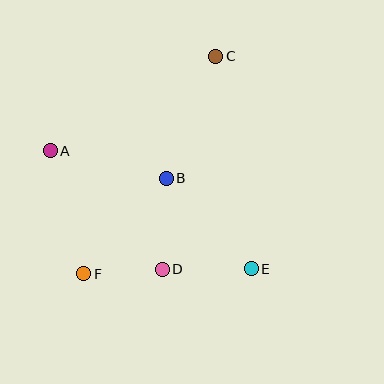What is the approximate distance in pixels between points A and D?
The distance between A and D is approximately 163 pixels.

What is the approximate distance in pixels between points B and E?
The distance between B and E is approximately 124 pixels.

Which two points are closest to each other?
Points D and F are closest to each other.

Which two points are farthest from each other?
Points C and F are farthest from each other.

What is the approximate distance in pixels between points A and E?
The distance between A and E is approximately 233 pixels.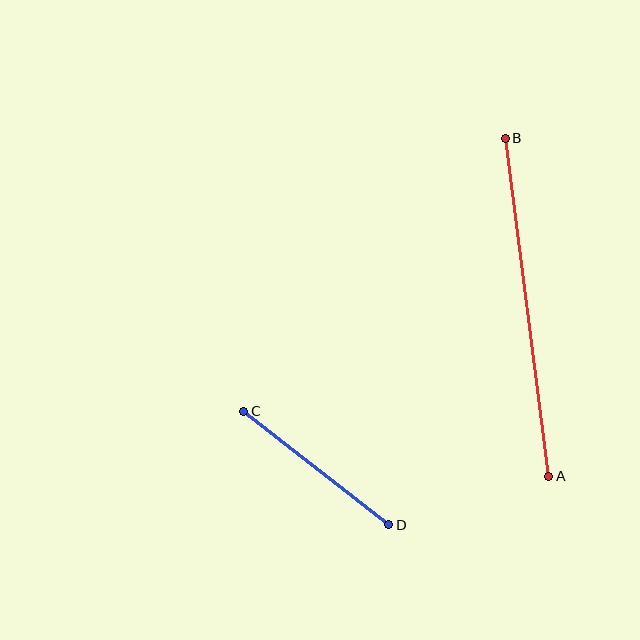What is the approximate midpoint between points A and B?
The midpoint is at approximately (527, 307) pixels.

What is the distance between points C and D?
The distance is approximately 184 pixels.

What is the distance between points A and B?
The distance is approximately 341 pixels.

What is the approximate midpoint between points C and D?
The midpoint is at approximately (316, 468) pixels.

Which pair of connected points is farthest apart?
Points A and B are farthest apart.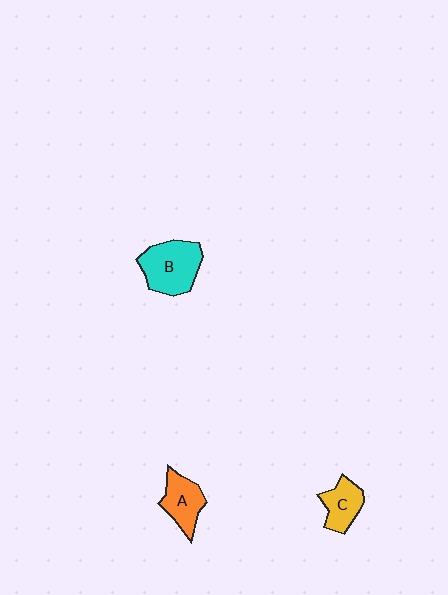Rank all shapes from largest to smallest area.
From largest to smallest: B (cyan), A (orange), C (yellow).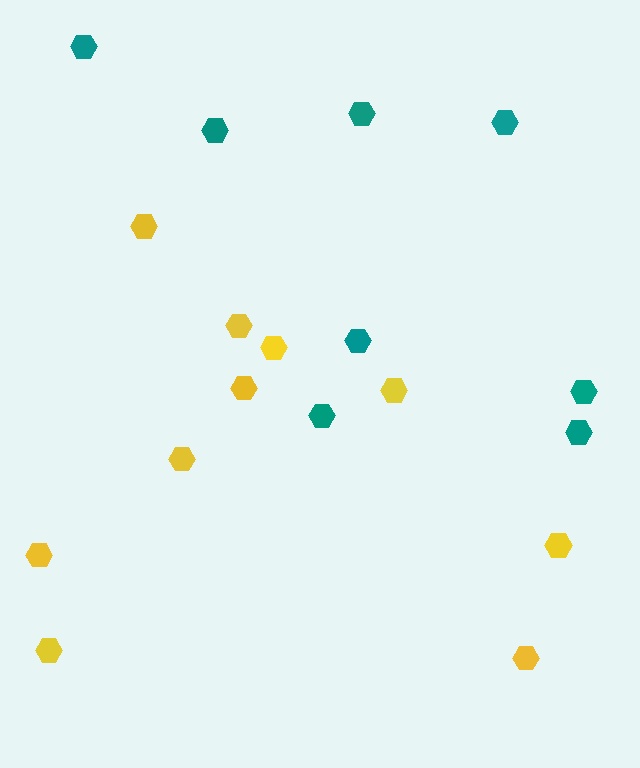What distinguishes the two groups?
There are 2 groups: one group of teal hexagons (8) and one group of yellow hexagons (10).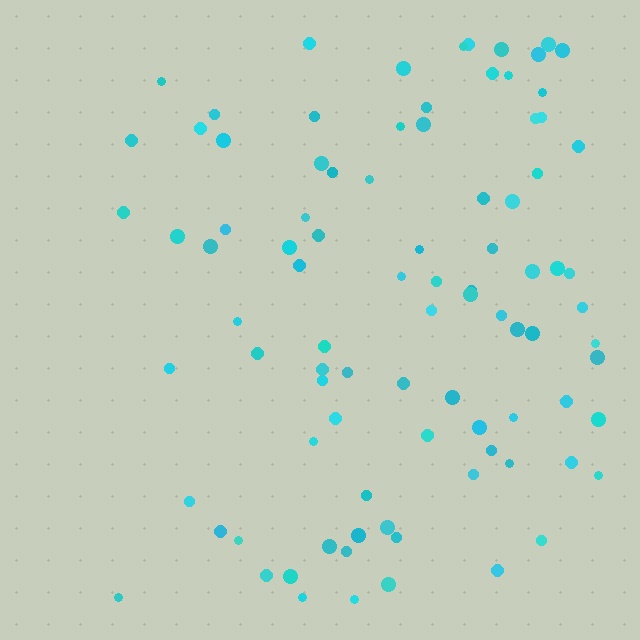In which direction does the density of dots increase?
From left to right, with the right side densest.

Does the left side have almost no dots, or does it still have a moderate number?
Still a moderate number, just noticeably fewer than the right.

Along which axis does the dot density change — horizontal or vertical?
Horizontal.